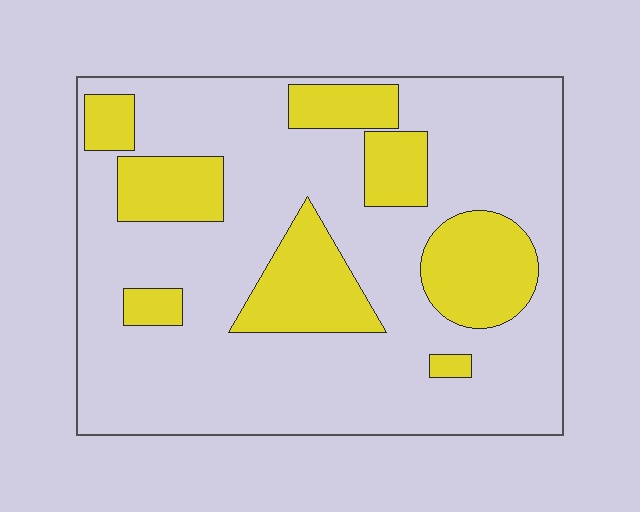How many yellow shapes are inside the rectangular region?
8.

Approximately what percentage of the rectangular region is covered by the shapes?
Approximately 25%.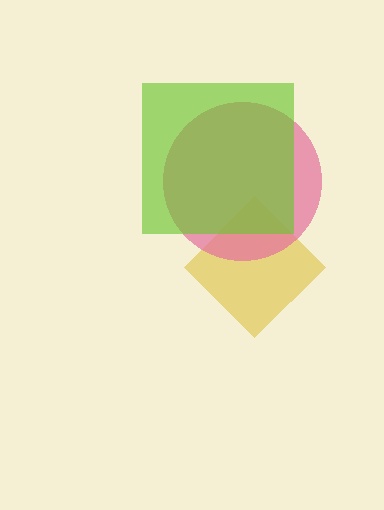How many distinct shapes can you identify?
There are 3 distinct shapes: a yellow diamond, a pink circle, a lime square.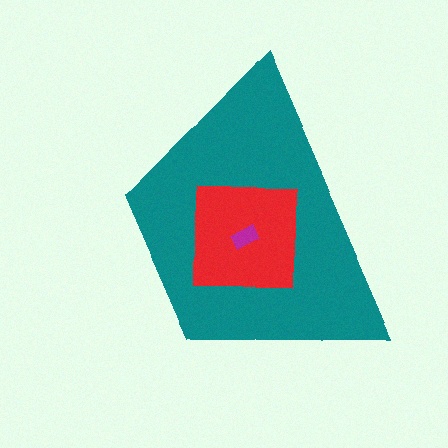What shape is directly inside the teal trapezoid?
The red square.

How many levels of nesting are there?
3.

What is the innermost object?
The magenta rectangle.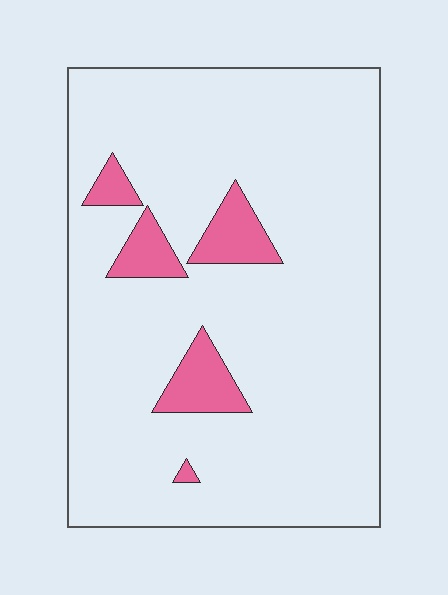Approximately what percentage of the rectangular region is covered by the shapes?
Approximately 10%.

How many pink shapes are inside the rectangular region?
5.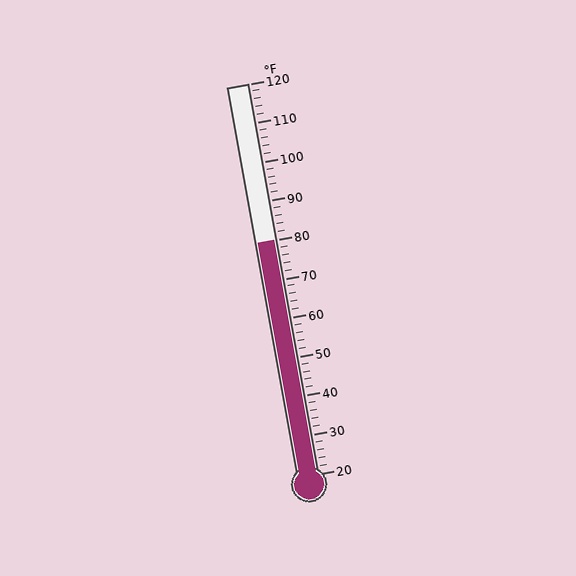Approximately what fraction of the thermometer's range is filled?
The thermometer is filled to approximately 60% of its range.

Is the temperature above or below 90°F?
The temperature is below 90°F.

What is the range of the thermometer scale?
The thermometer scale ranges from 20°F to 120°F.